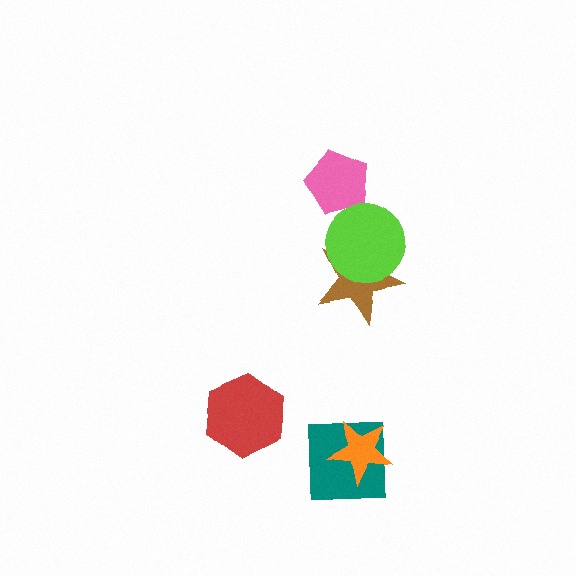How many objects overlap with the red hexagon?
0 objects overlap with the red hexagon.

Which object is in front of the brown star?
The lime circle is in front of the brown star.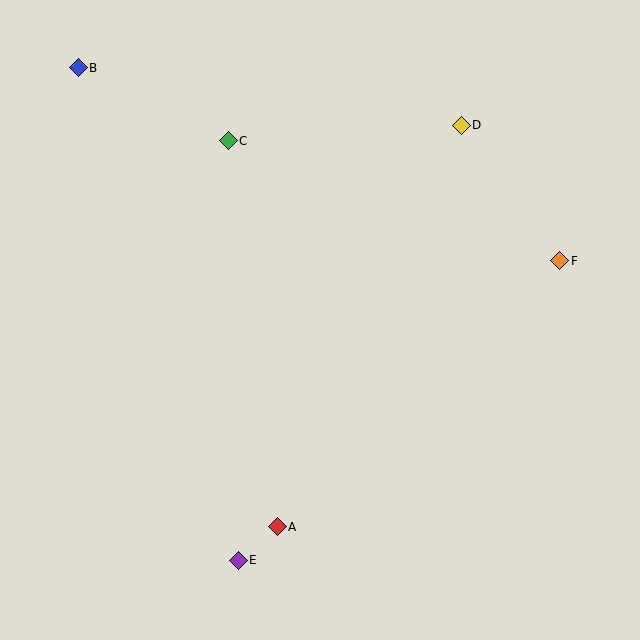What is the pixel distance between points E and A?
The distance between E and A is 52 pixels.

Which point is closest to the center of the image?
Point C at (228, 141) is closest to the center.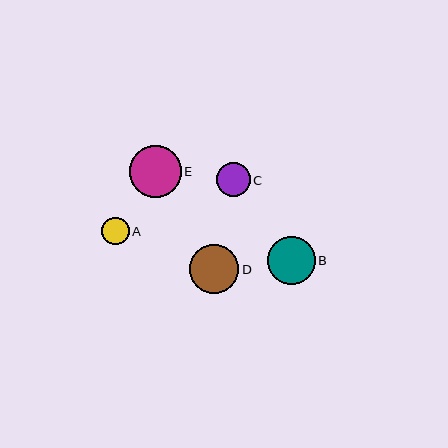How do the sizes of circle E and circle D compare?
Circle E and circle D are approximately the same size.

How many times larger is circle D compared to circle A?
Circle D is approximately 1.8 times the size of circle A.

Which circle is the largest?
Circle E is the largest with a size of approximately 52 pixels.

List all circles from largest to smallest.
From largest to smallest: E, D, B, C, A.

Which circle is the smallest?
Circle A is the smallest with a size of approximately 27 pixels.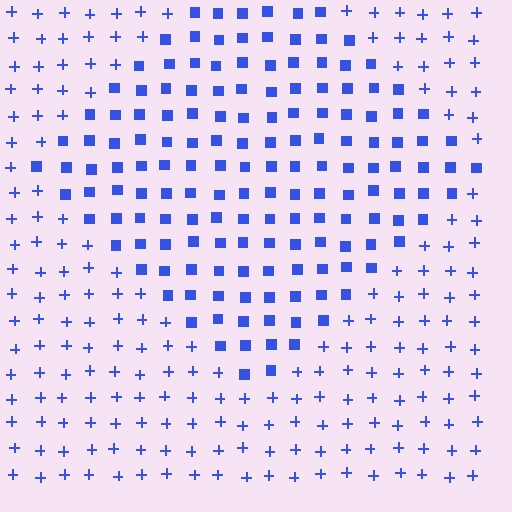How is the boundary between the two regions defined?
The boundary is defined by a change in element shape: squares inside vs. plus signs outside. All elements share the same color and spacing.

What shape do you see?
I see a diamond.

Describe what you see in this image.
The image is filled with small blue elements arranged in a uniform grid. A diamond-shaped region contains squares, while the surrounding area contains plus signs. The boundary is defined purely by the change in element shape.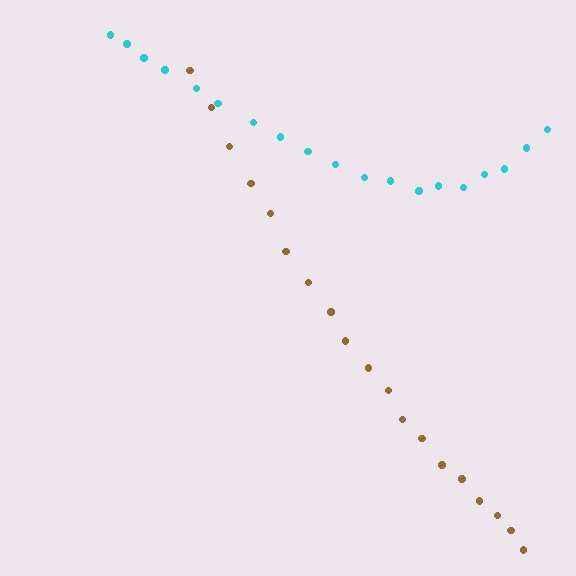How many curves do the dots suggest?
There are 2 distinct paths.